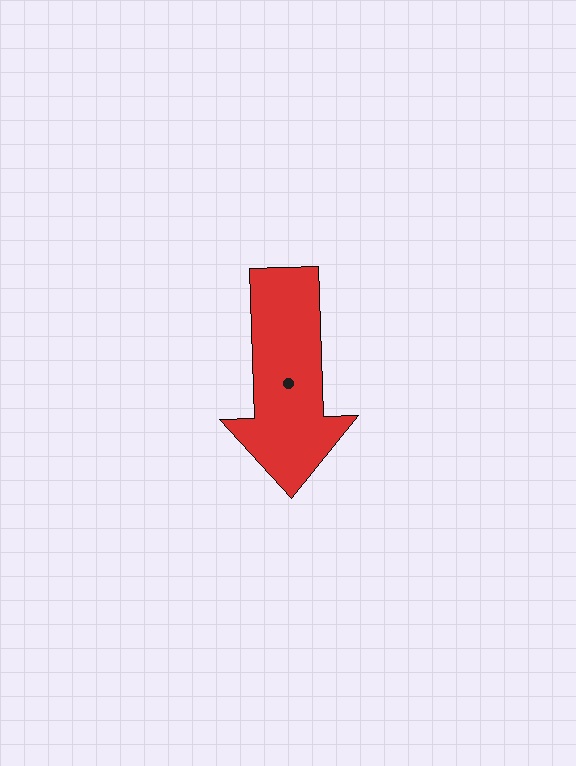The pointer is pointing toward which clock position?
Roughly 6 o'clock.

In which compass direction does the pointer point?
South.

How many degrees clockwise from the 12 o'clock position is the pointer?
Approximately 178 degrees.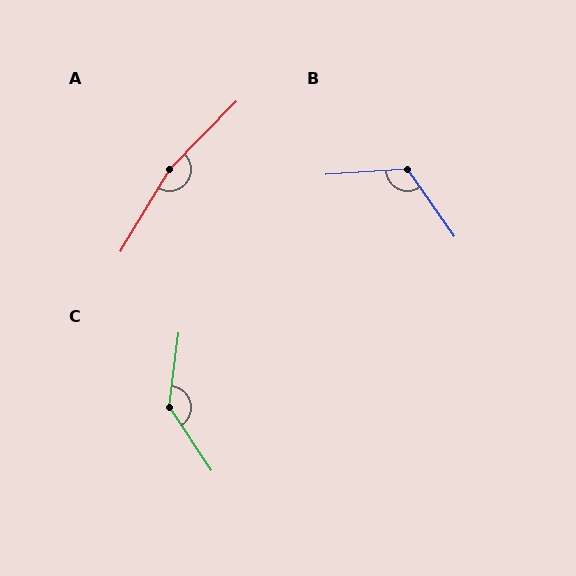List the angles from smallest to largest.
B (121°), C (139°), A (166°).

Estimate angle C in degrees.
Approximately 139 degrees.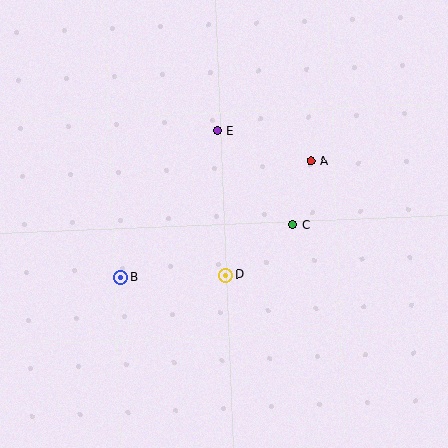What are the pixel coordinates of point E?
Point E is at (217, 131).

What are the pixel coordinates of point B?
Point B is at (121, 277).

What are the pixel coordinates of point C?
Point C is at (293, 225).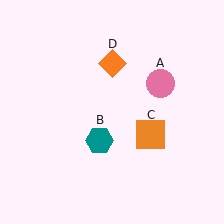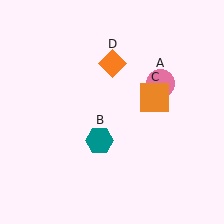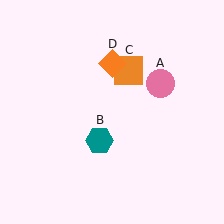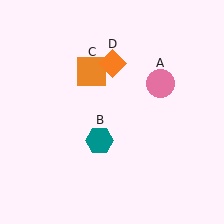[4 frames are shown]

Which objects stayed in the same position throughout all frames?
Pink circle (object A) and teal hexagon (object B) and orange diamond (object D) remained stationary.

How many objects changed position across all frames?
1 object changed position: orange square (object C).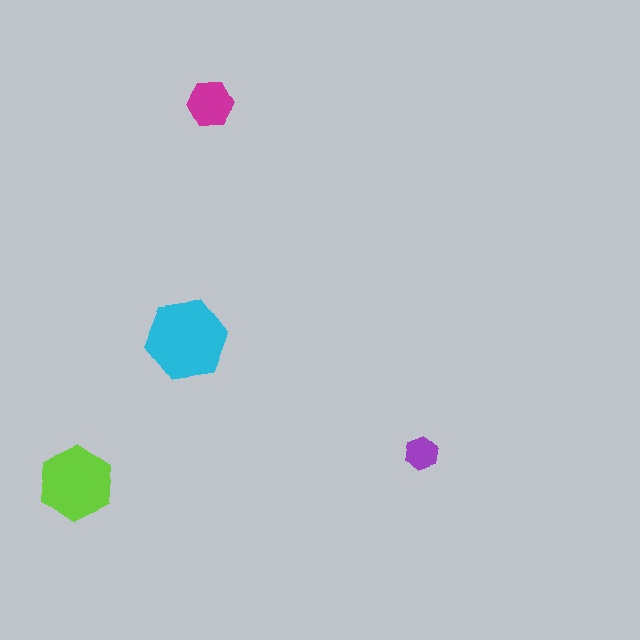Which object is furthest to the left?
The lime hexagon is leftmost.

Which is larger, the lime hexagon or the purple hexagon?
The lime one.